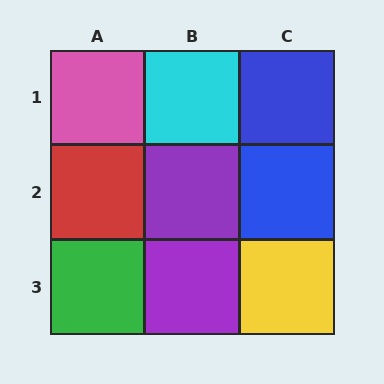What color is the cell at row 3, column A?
Green.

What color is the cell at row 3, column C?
Yellow.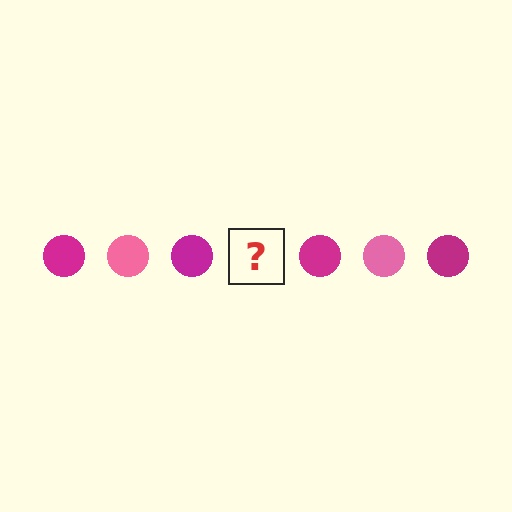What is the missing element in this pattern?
The missing element is a pink circle.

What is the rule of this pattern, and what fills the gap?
The rule is that the pattern cycles through magenta, pink circles. The gap should be filled with a pink circle.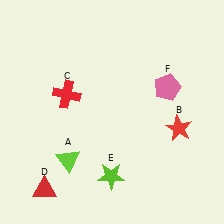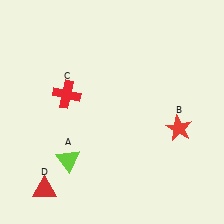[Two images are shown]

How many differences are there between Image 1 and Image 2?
There are 2 differences between the two images.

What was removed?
The pink pentagon (F), the lime star (E) were removed in Image 2.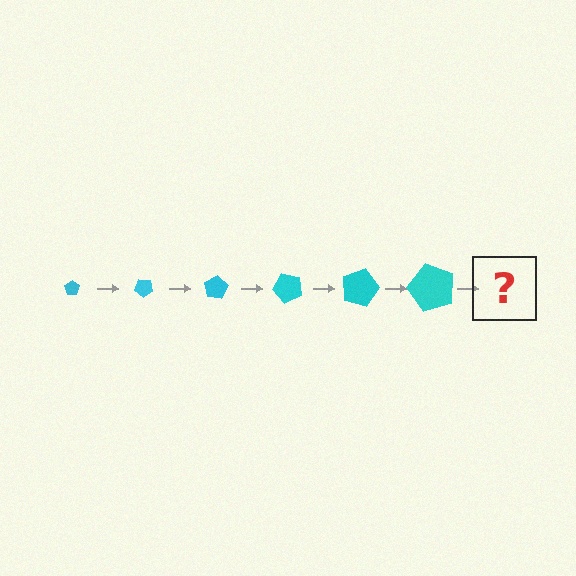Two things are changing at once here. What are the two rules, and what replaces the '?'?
The two rules are that the pentagon grows larger each step and it rotates 40 degrees each step. The '?' should be a pentagon, larger than the previous one and rotated 240 degrees from the start.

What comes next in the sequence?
The next element should be a pentagon, larger than the previous one and rotated 240 degrees from the start.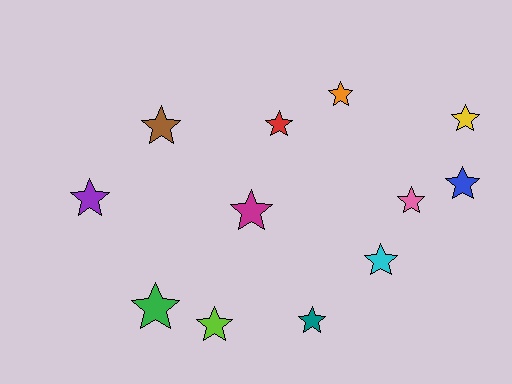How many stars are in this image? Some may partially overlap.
There are 12 stars.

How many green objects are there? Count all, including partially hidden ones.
There is 1 green object.